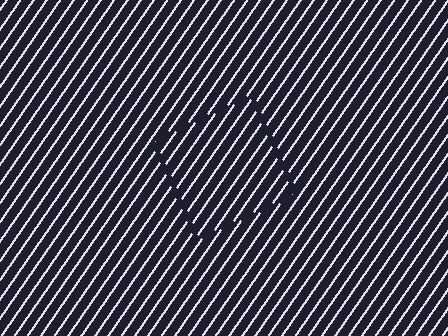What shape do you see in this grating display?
An illusory square. The interior of the shape contains the same grating, shifted by half a period — the contour is defined by the phase discontinuity where line-ends from the inner and outer gratings abut.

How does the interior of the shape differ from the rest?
The interior of the shape contains the same grating, shifted by half a period — the contour is defined by the phase discontinuity where line-ends from the inner and outer gratings abut.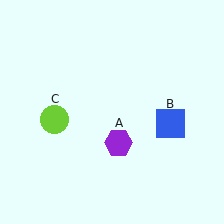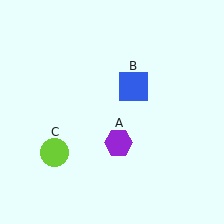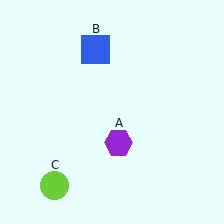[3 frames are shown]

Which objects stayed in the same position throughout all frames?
Purple hexagon (object A) remained stationary.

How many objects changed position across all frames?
2 objects changed position: blue square (object B), lime circle (object C).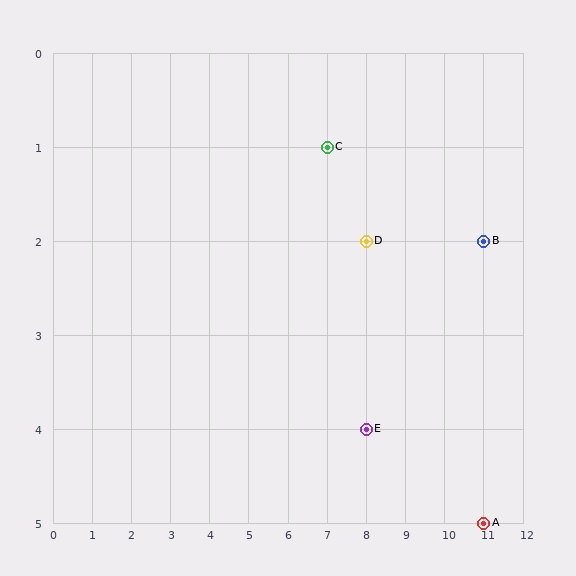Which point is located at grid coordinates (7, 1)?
Point C is at (7, 1).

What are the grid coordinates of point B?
Point B is at grid coordinates (11, 2).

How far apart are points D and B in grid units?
Points D and B are 3 columns apart.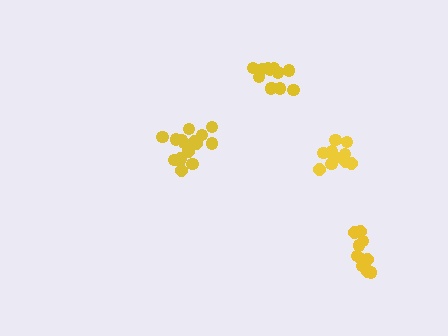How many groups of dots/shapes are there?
There are 4 groups.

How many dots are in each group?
Group 1: 11 dots, Group 2: 17 dots, Group 3: 11 dots, Group 4: 12 dots (51 total).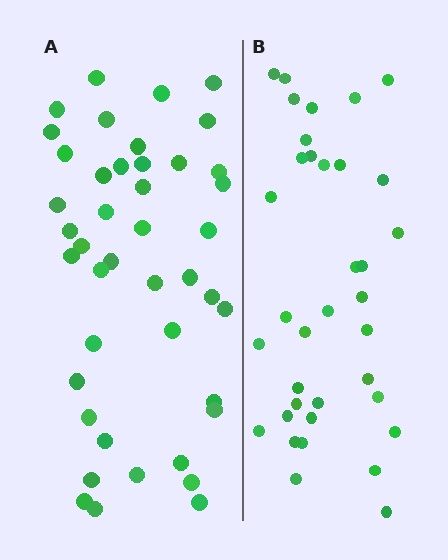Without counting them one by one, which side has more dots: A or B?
Region A (the left region) has more dots.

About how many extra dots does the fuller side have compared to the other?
Region A has roughly 8 or so more dots than region B.